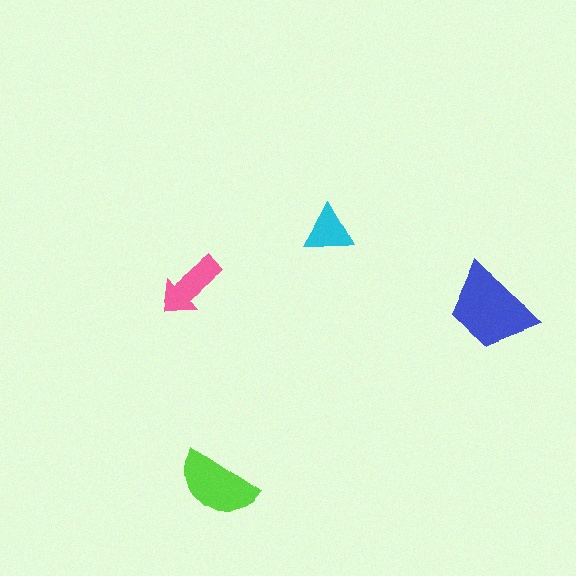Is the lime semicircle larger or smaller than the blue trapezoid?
Smaller.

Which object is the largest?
The blue trapezoid.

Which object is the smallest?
The cyan triangle.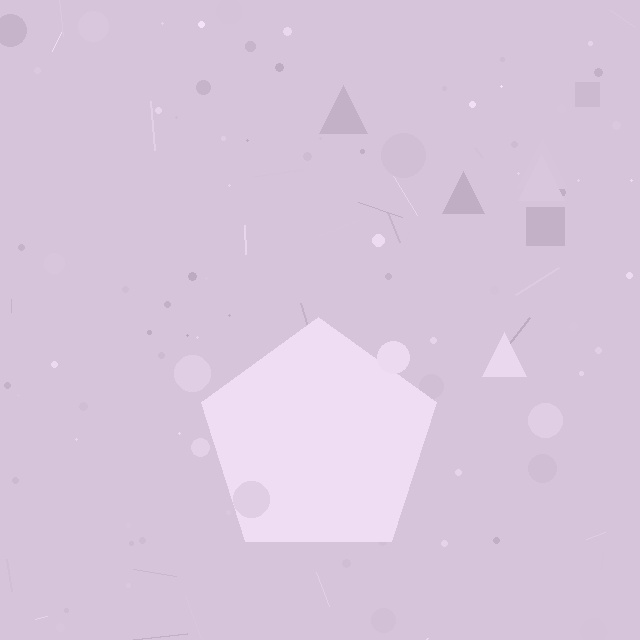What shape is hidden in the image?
A pentagon is hidden in the image.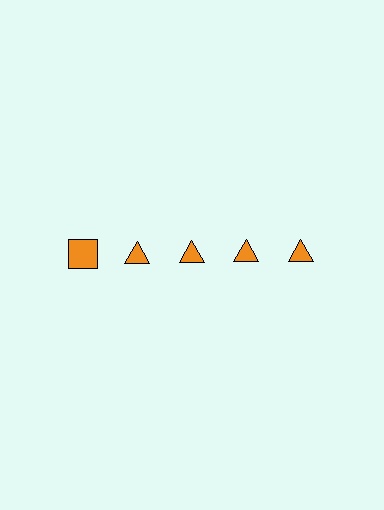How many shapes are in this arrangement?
There are 5 shapes arranged in a grid pattern.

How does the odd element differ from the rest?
It has a different shape: square instead of triangle.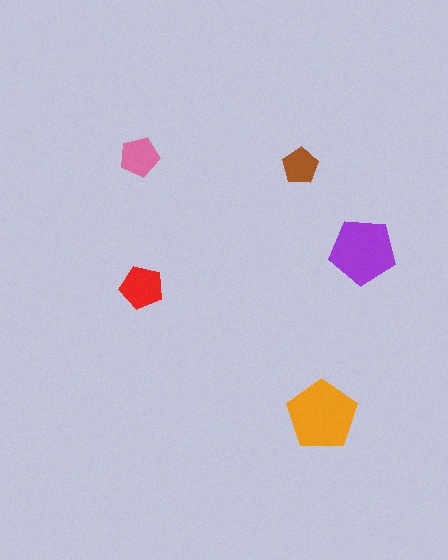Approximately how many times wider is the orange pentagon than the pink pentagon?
About 2 times wider.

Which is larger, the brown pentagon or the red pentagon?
The red one.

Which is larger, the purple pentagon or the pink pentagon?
The purple one.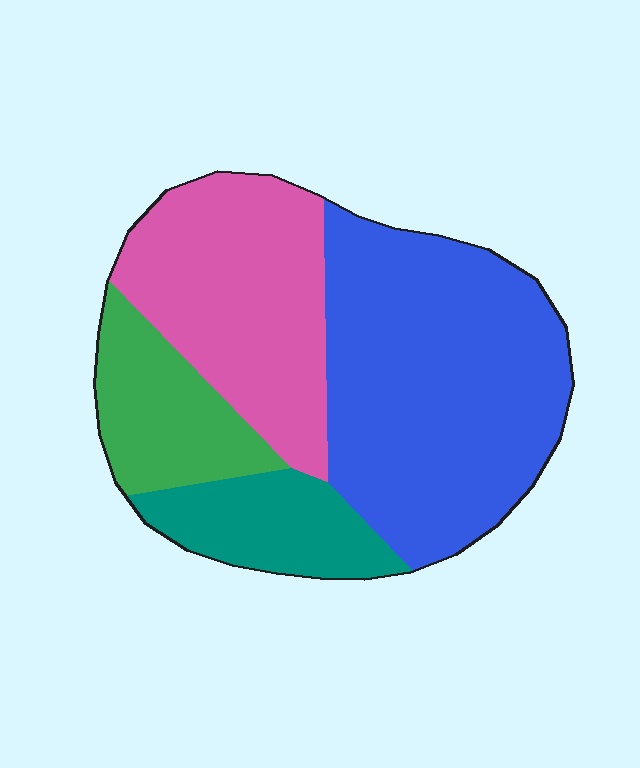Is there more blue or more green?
Blue.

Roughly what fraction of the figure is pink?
Pink takes up between a sixth and a third of the figure.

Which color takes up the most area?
Blue, at roughly 45%.